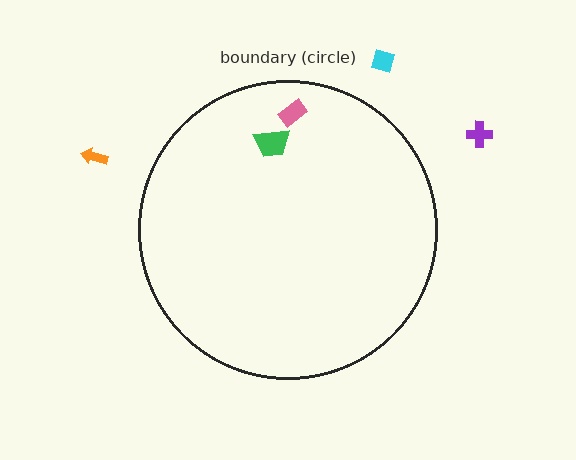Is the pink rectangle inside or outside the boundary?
Inside.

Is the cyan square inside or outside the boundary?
Outside.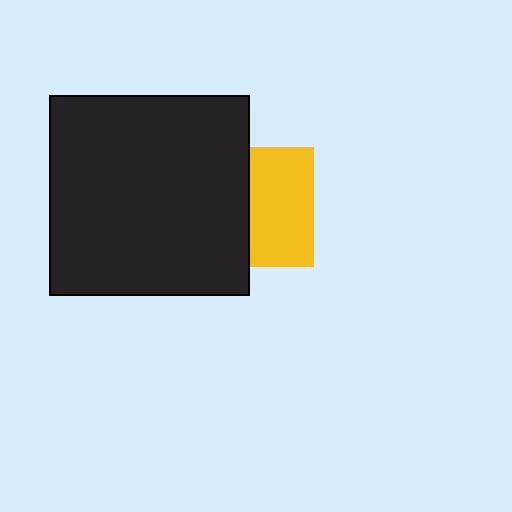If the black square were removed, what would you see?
You would see the complete yellow square.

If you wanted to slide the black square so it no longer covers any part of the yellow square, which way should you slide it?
Slide it left — that is the most direct way to separate the two shapes.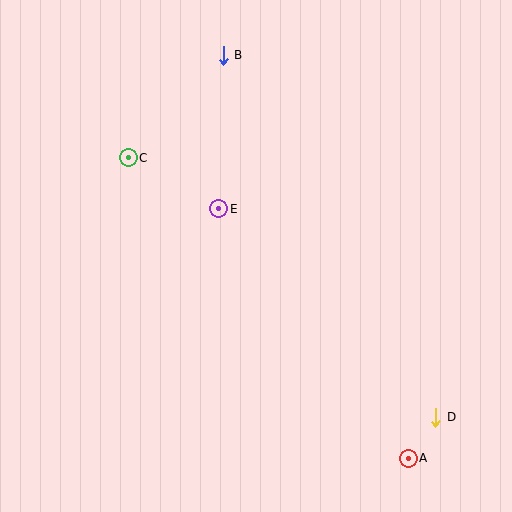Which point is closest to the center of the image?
Point E at (219, 209) is closest to the center.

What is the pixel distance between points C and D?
The distance between C and D is 402 pixels.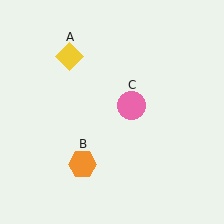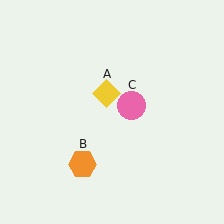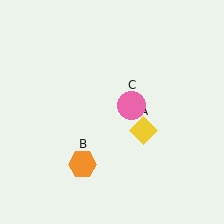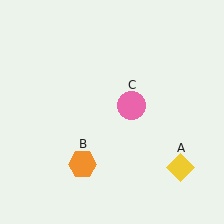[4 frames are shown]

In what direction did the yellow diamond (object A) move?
The yellow diamond (object A) moved down and to the right.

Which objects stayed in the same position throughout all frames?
Orange hexagon (object B) and pink circle (object C) remained stationary.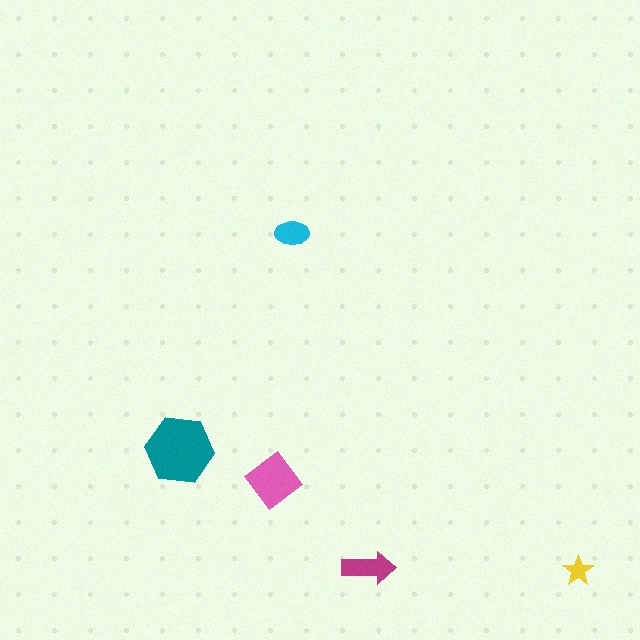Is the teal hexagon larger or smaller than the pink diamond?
Larger.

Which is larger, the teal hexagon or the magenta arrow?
The teal hexagon.